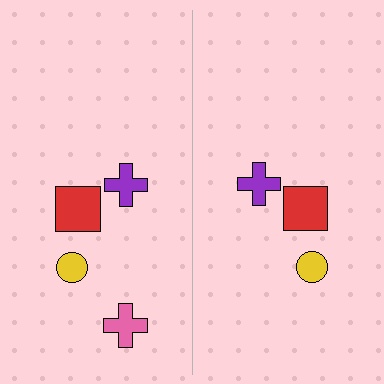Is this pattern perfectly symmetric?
No, the pattern is not perfectly symmetric. A pink cross is missing from the right side.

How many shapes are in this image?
There are 7 shapes in this image.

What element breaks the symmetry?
A pink cross is missing from the right side.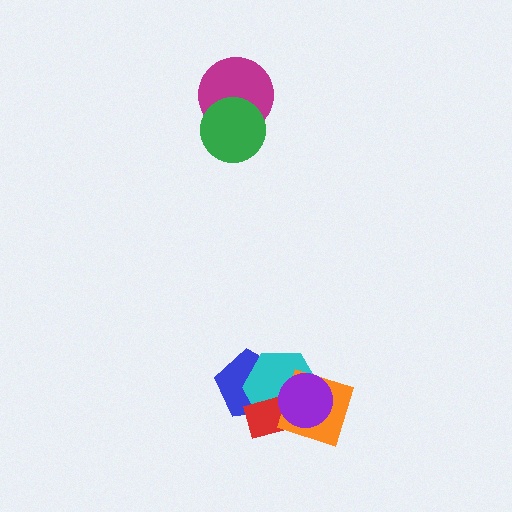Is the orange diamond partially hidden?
Yes, it is partially covered by another shape.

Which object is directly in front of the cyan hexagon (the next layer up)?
The red rectangle is directly in front of the cyan hexagon.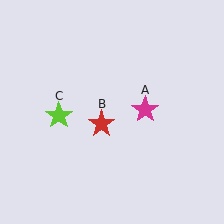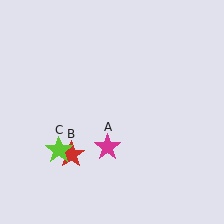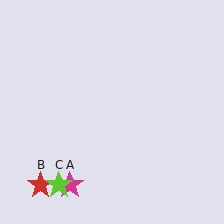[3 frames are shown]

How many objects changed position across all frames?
3 objects changed position: magenta star (object A), red star (object B), lime star (object C).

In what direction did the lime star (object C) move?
The lime star (object C) moved down.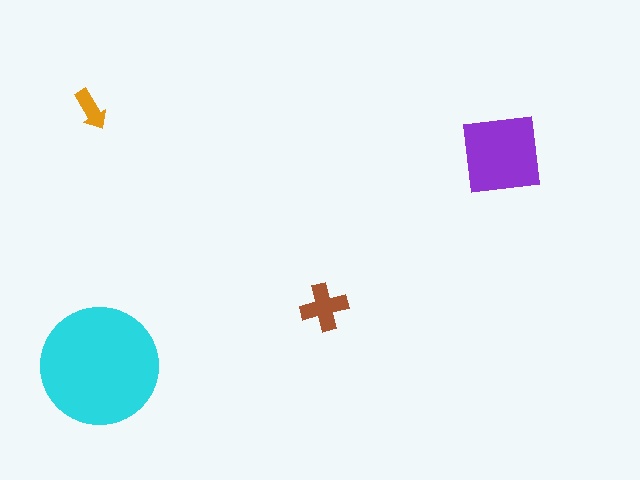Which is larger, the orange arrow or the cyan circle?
The cyan circle.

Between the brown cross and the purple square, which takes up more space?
The purple square.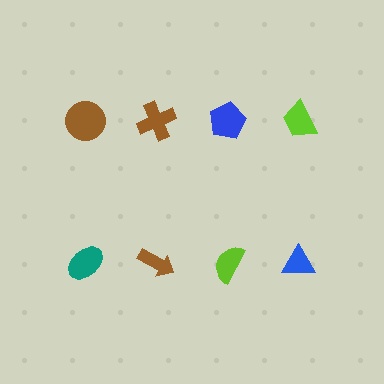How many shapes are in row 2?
4 shapes.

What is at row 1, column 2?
A brown cross.